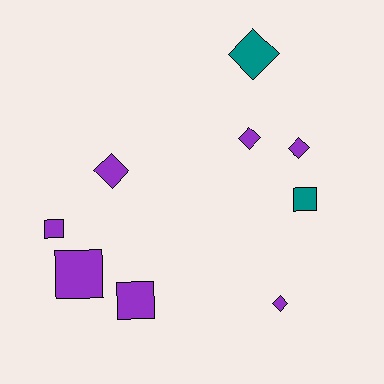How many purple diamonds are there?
There are 4 purple diamonds.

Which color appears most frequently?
Purple, with 7 objects.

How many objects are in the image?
There are 9 objects.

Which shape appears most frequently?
Diamond, with 5 objects.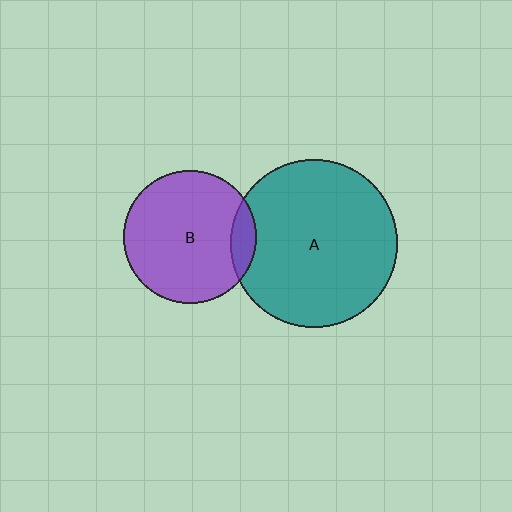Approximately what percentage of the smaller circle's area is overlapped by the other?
Approximately 10%.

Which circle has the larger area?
Circle A (teal).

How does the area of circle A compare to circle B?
Approximately 1.6 times.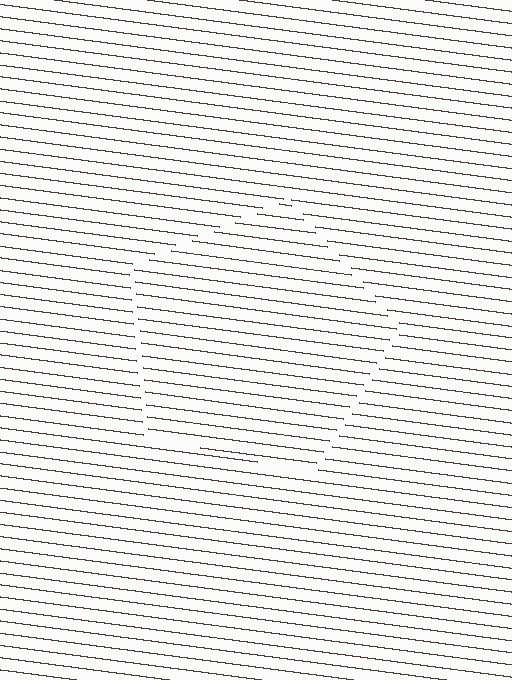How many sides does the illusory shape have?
5 sides — the line-ends trace a pentagon.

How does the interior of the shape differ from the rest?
The interior of the shape contains the same grating, shifted by half a period — the contour is defined by the phase discontinuity where line-ends from the inner and outer gratings abut.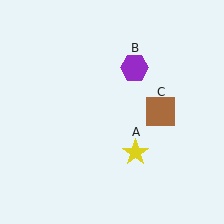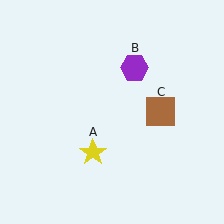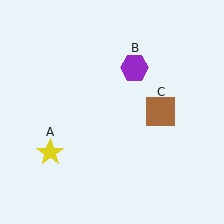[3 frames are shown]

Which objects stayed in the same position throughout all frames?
Purple hexagon (object B) and brown square (object C) remained stationary.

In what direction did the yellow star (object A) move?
The yellow star (object A) moved left.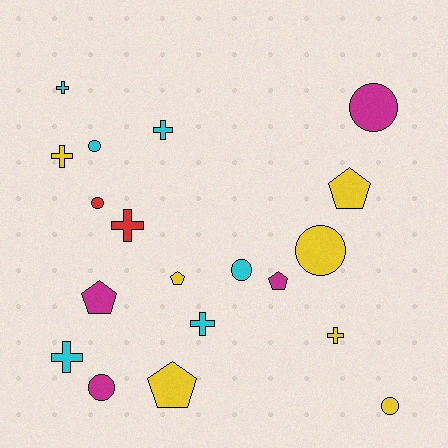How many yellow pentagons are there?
There are 3 yellow pentagons.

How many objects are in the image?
There are 19 objects.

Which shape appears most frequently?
Cross, with 7 objects.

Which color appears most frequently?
Yellow, with 7 objects.